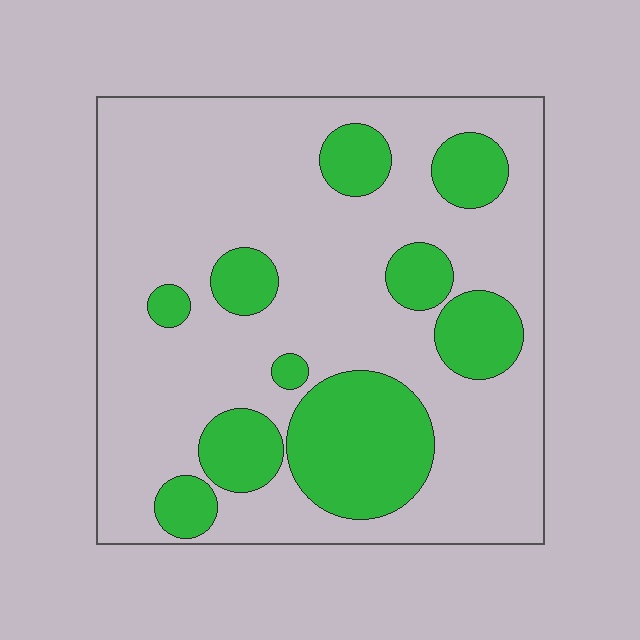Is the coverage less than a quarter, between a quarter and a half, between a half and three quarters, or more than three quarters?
Between a quarter and a half.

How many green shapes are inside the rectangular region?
10.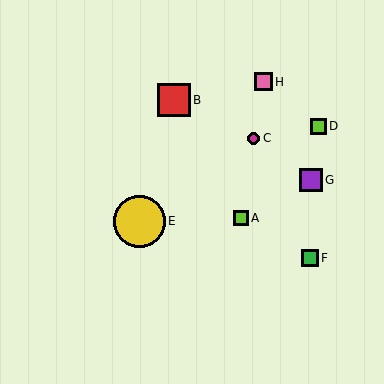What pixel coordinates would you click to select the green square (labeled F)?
Click at (310, 258) to select the green square F.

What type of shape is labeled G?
Shape G is a purple square.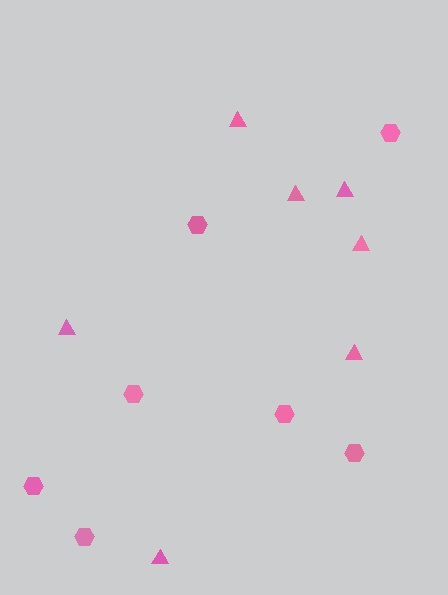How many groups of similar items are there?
There are 2 groups: one group of triangles (7) and one group of hexagons (7).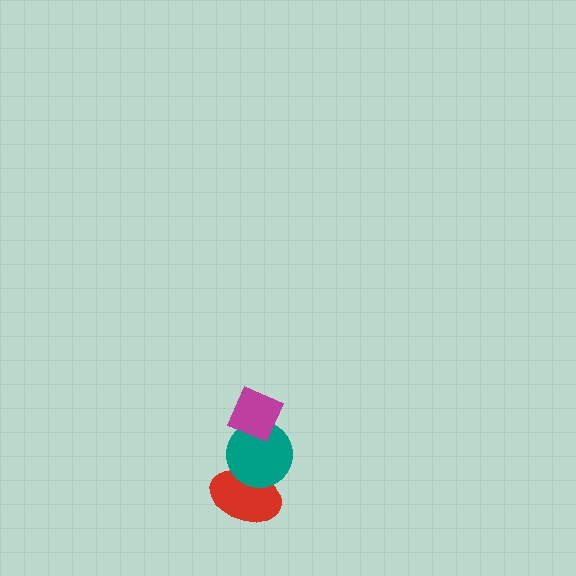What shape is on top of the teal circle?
The magenta diamond is on top of the teal circle.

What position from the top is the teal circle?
The teal circle is 2nd from the top.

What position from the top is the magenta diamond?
The magenta diamond is 1st from the top.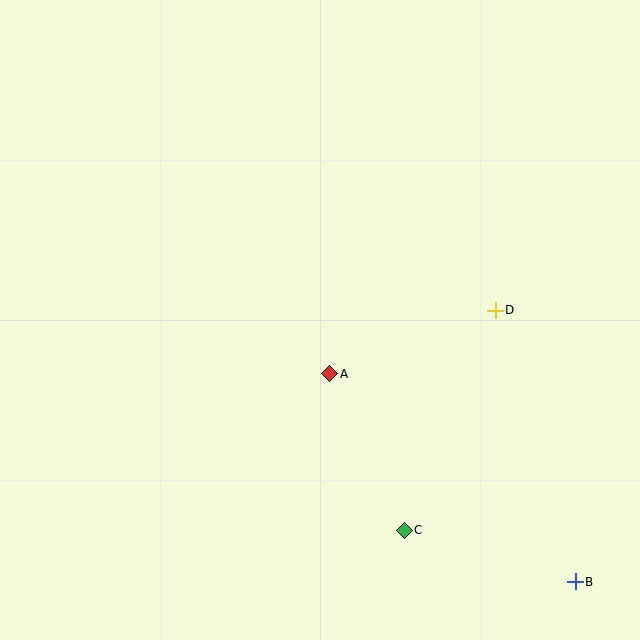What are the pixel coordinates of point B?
Point B is at (575, 582).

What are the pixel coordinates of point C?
Point C is at (404, 530).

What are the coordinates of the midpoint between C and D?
The midpoint between C and D is at (450, 420).